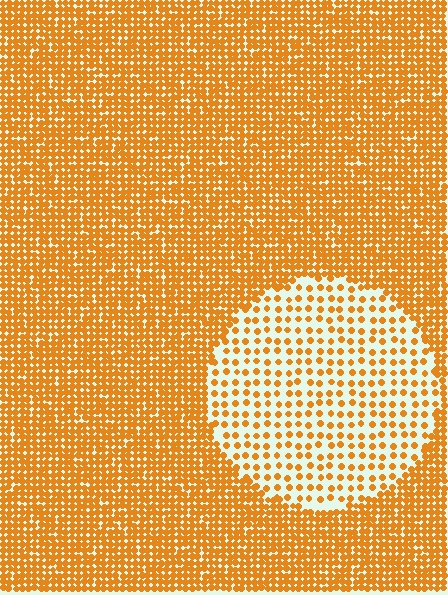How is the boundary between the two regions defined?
The boundary is defined by a change in element density (approximately 2.8x ratio). All elements are the same color, size, and shape.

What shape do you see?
I see a circle.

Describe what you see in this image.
The image contains small orange elements arranged at two different densities. A circle-shaped region is visible where the elements are less densely packed than the surrounding area.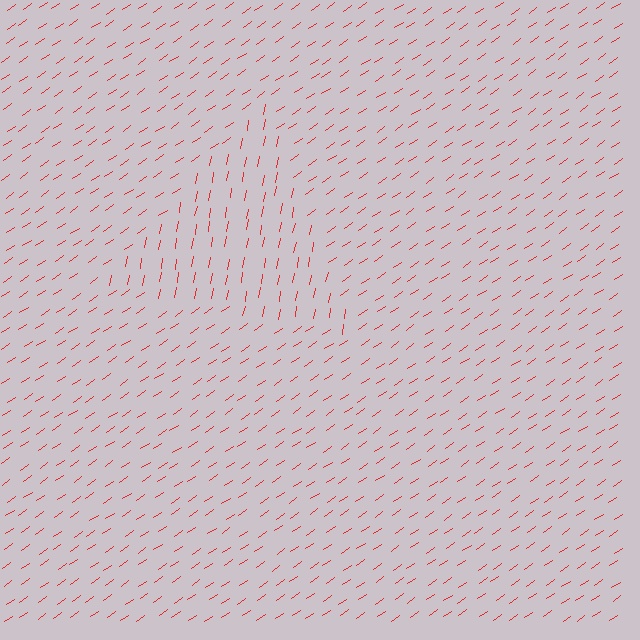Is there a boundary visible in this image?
Yes, there is a texture boundary formed by a change in line orientation.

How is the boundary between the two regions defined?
The boundary is defined purely by a change in line orientation (approximately 45 degrees difference). All lines are the same color and thickness.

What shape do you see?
I see a triangle.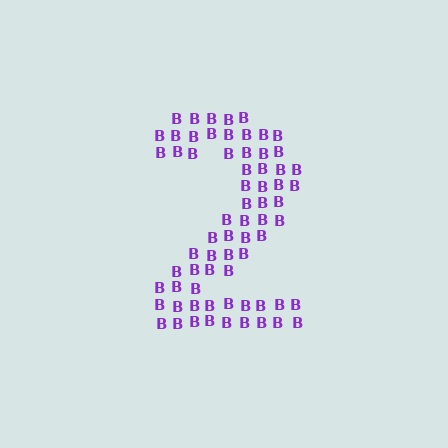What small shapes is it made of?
It is made of small letter B's.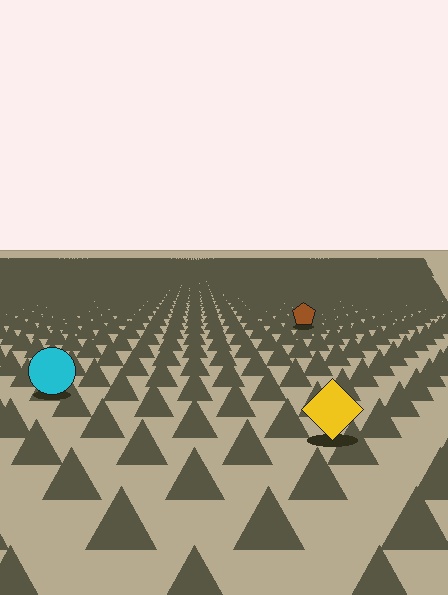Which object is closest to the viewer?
The yellow diamond is closest. The texture marks near it are larger and more spread out.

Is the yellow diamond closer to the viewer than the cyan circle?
Yes. The yellow diamond is closer — you can tell from the texture gradient: the ground texture is coarser near it.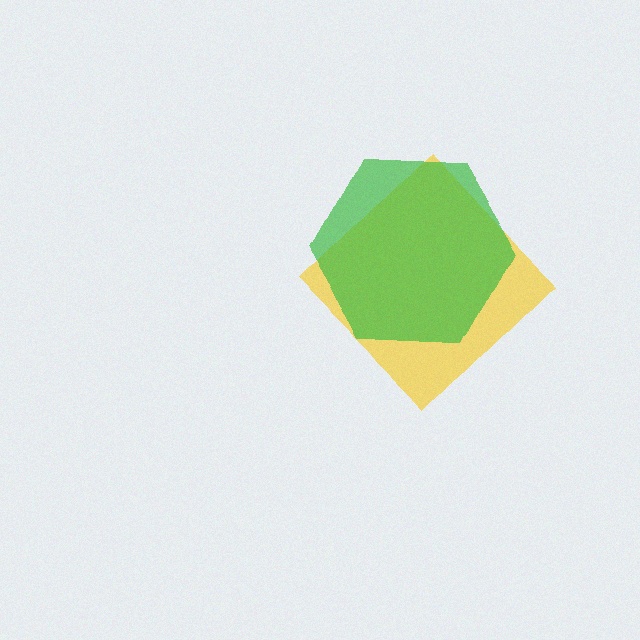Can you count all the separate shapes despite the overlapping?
Yes, there are 2 separate shapes.